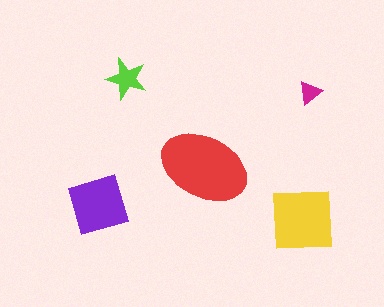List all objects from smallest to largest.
The magenta triangle, the lime star, the purple diamond, the yellow square, the red ellipse.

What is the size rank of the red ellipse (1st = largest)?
1st.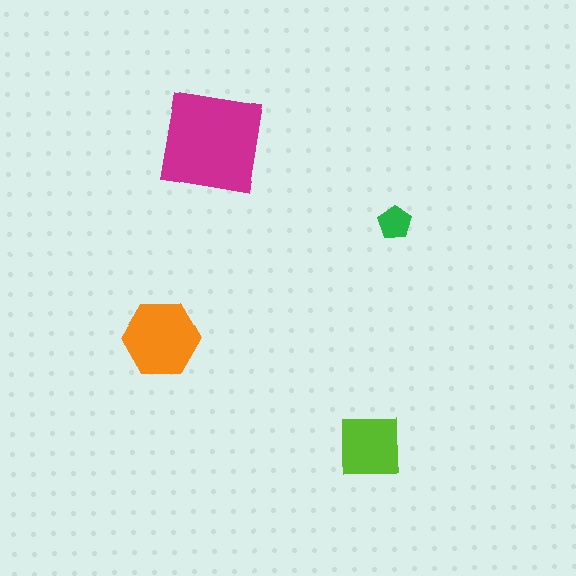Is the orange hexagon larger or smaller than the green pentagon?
Larger.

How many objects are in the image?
There are 4 objects in the image.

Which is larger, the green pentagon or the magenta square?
The magenta square.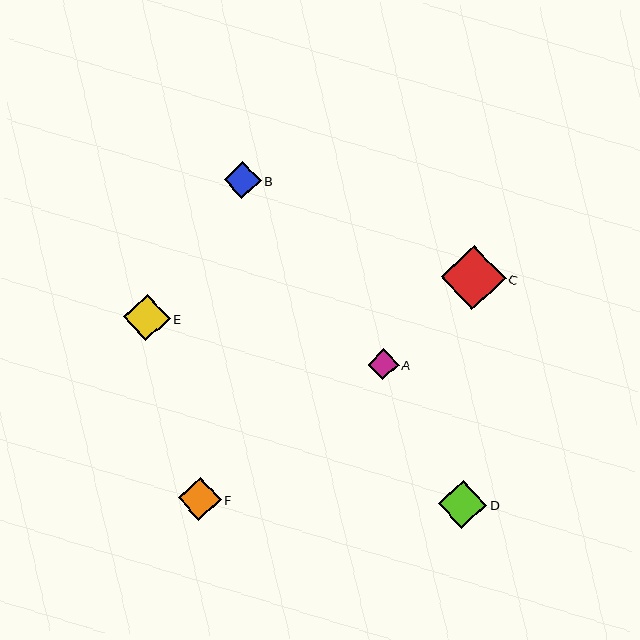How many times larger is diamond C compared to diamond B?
Diamond C is approximately 1.8 times the size of diamond B.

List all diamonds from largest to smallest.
From largest to smallest: C, D, E, F, B, A.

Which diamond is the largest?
Diamond C is the largest with a size of approximately 65 pixels.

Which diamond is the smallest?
Diamond A is the smallest with a size of approximately 31 pixels.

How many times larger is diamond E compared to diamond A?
Diamond E is approximately 1.5 times the size of diamond A.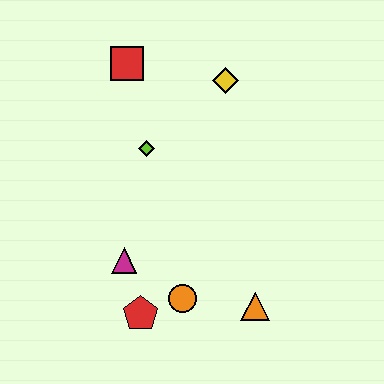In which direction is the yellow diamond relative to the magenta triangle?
The yellow diamond is above the magenta triangle.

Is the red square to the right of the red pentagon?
No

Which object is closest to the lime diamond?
The red square is closest to the lime diamond.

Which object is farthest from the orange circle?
The red square is farthest from the orange circle.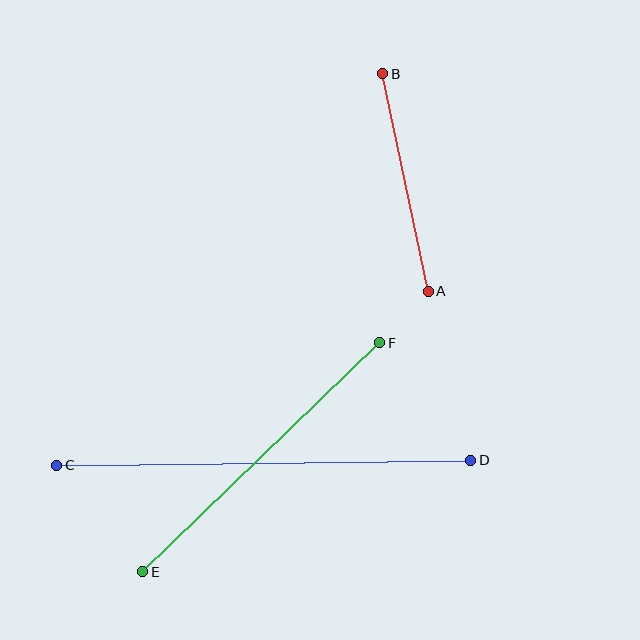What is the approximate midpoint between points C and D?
The midpoint is at approximately (264, 463) pixels.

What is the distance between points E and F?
The distance is approximately 330 pixels.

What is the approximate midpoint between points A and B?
The midpoint is at approximately (405, 183) pixels.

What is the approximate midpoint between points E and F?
The midpoint is at approximately (261, 457) pixels.